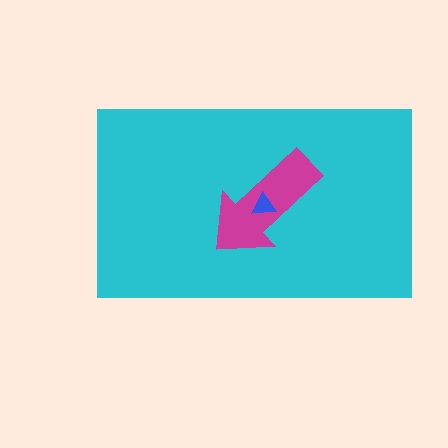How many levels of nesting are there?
3.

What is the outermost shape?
The cyan rectangle.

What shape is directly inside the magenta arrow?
The blue triangle.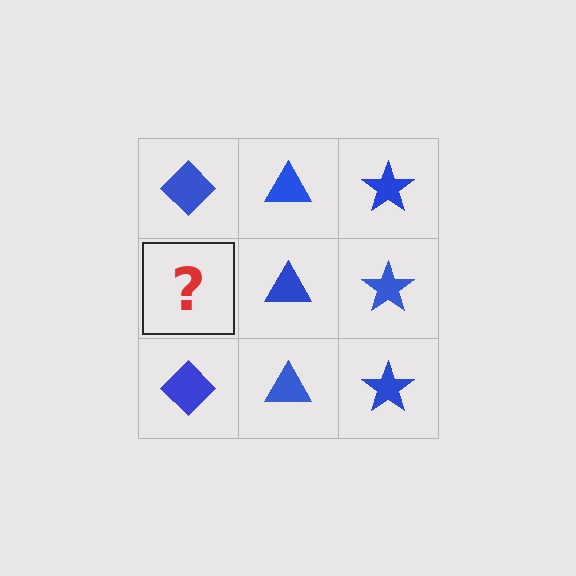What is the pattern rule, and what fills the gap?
The rule is that each column has a consistent shape. The gap should be filled with a blue diamond.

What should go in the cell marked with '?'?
The missing cell should contain a blue diamond.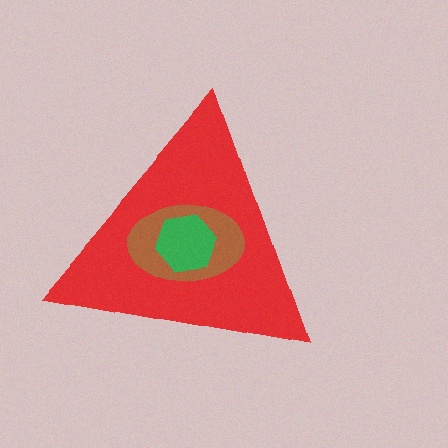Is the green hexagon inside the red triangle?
Yes.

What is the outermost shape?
The red triangle.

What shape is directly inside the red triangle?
The brown ellipse.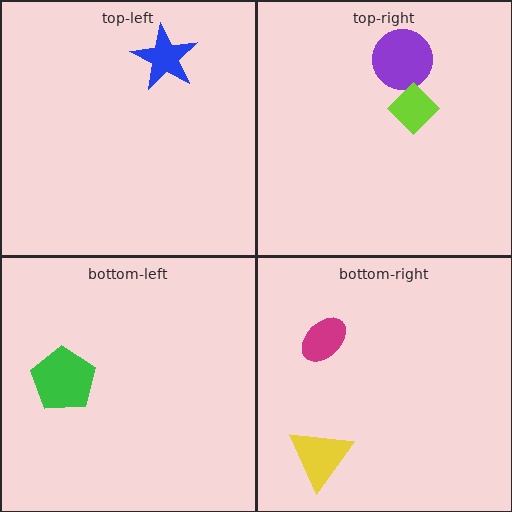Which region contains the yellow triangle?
The bottom-right region.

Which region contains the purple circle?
The top-right region.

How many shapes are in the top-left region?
1.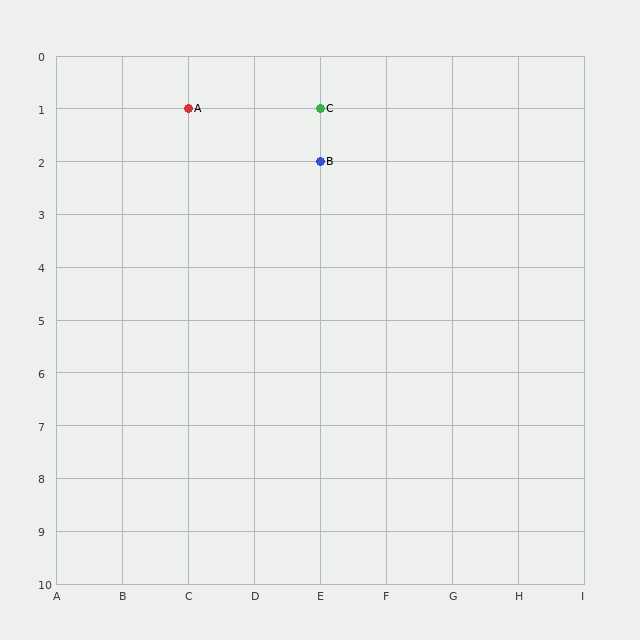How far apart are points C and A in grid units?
Points C and A are 2 columns apart.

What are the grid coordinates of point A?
Point A is at grid coordinates (C, 1).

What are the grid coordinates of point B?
Point B is at grid coordinates (E, 2).